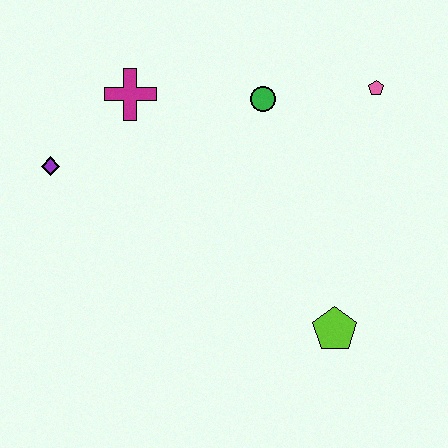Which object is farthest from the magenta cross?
The lime pentagon is farthest from the magenta cross.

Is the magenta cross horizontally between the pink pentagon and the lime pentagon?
No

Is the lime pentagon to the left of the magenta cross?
No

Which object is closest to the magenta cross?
The purple diamond is closest to the magenta cross.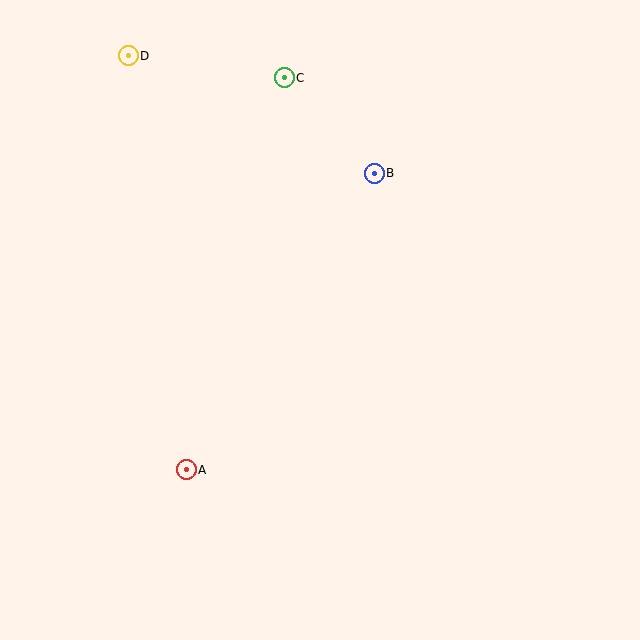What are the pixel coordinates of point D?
Point D is at (128, 56).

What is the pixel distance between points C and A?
The distance between C and A is 404 pixels.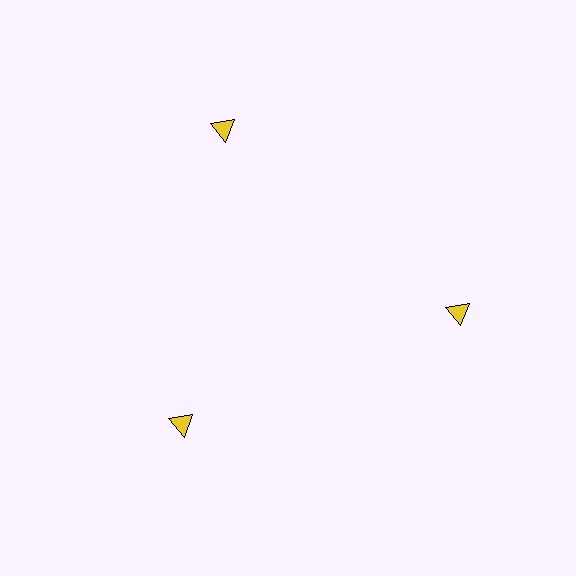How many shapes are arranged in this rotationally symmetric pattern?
There are 3 shapes, arranged in 3 groups of 1.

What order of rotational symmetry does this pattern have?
This pattern has 3-fold rotational symmetry.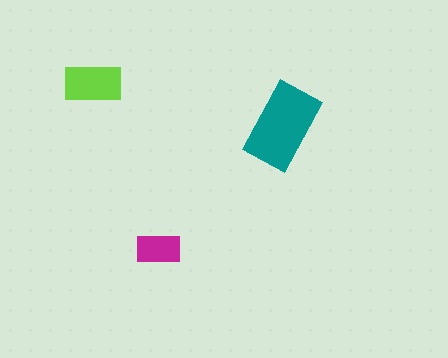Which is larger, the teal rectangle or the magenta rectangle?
The teal one.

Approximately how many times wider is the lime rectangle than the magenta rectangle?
About 1.5 times wider.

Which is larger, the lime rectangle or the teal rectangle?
The teal one.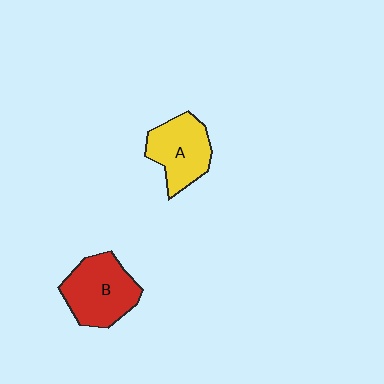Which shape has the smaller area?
Shape A (yellow).